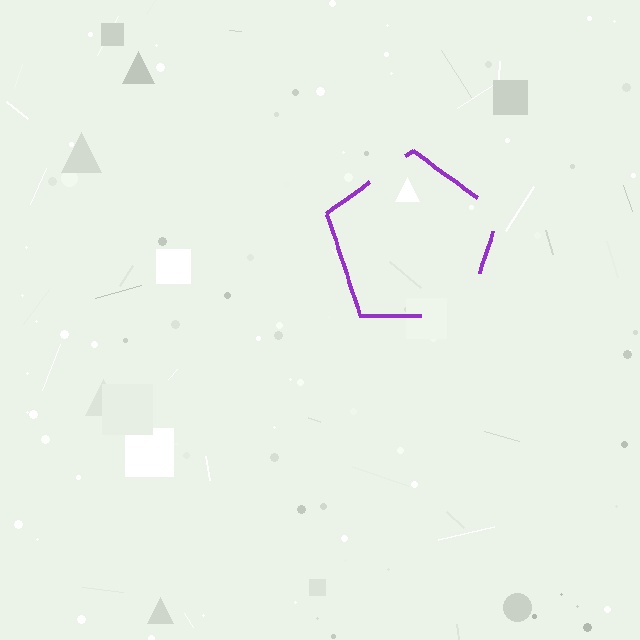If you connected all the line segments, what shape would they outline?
They would outline a pentagon.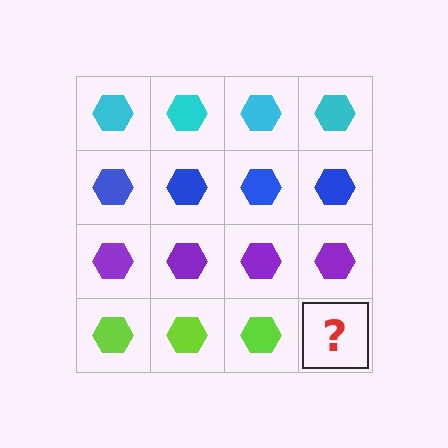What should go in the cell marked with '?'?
The missing cell should contain a lime hexagon.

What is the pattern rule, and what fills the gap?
The rule is that each row has a consistent color. The gap should be filled with a lime hexagon.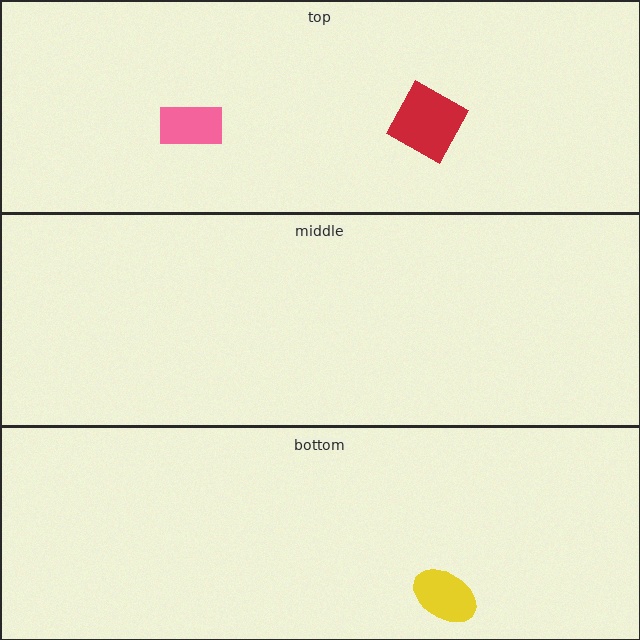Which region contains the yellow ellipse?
The bottom region.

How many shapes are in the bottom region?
1.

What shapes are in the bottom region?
The yellow ellipse.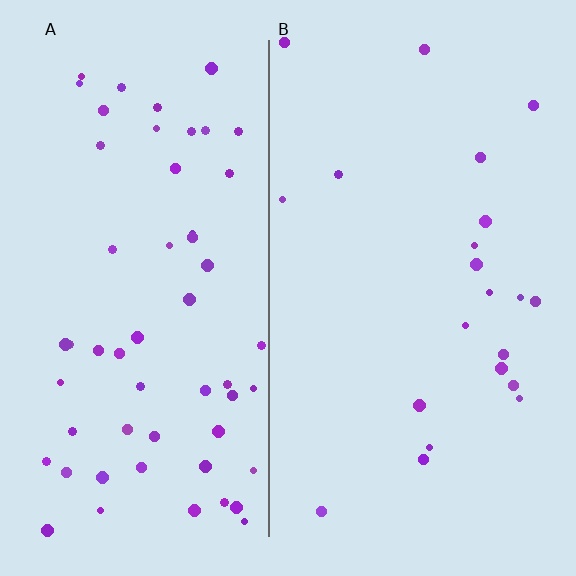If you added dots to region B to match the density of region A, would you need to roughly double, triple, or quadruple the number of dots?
Approximately triple.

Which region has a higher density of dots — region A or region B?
A (the left).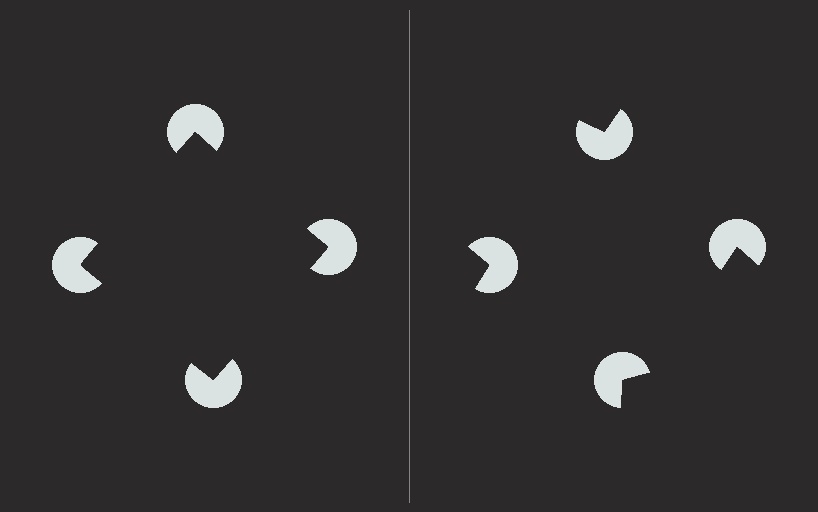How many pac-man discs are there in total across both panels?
8 — 4 on each side.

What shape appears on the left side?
An illusory square.